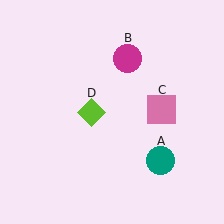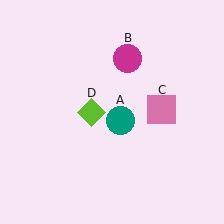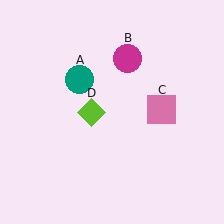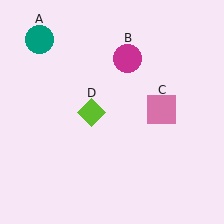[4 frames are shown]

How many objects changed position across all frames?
1 object changed position: teal circle (object A).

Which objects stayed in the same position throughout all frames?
Magenta circle (object B) and pink square (object C) and lime diamond (object D) remained stationary.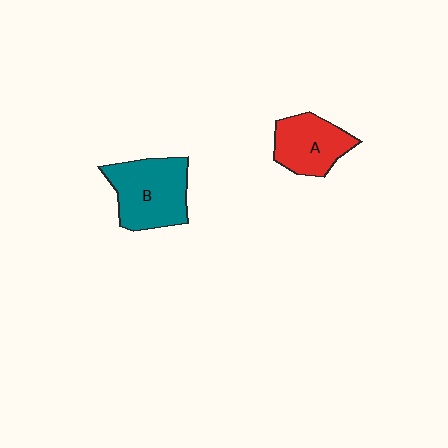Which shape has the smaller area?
Shape A (red).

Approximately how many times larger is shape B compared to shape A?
Approximately 1.3 times.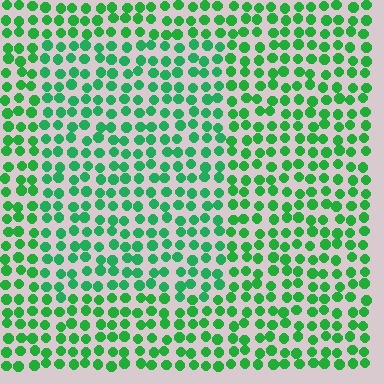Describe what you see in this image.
The image is filled with small green elements in a uniform arrangement. A rectangle-shaped region is visible where the elements are tinted to a slightly different hue, forming a subtle color boundary.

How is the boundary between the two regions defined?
The boundary is defined purely by a slight shift in hue (about 15 degrees). Spacing, size, and orientation are identical on both sides.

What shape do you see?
I see a rectangle.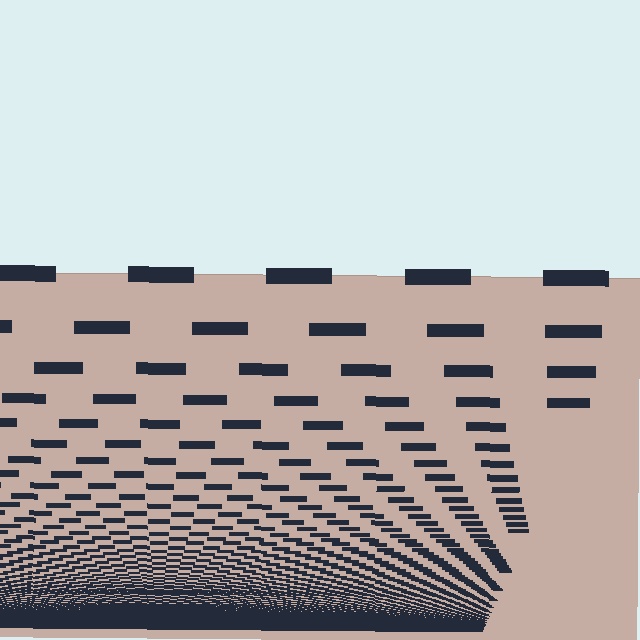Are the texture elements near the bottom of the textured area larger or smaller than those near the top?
Smaller. The gradient is inverted — elements near the bottom are smaller and denser.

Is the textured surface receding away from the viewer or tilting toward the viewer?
The surface appears to tilt toward the viewer. Texture elements get larger and sparser toward the top.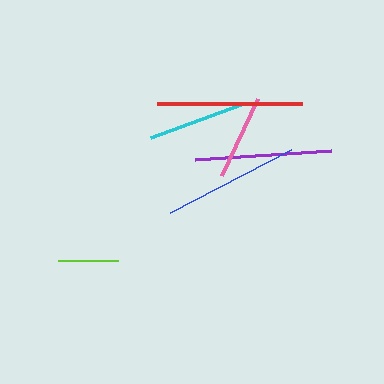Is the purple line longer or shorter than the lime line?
The purple line is longer than the lime line.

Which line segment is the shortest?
The lime line is the shortest at approximately 60 pixels.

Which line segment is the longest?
The red line is the longest at approximately 145 pixels.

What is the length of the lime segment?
The lime segment is approximately 60 pixels long.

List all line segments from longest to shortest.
From longest to shortest: red, purple, blue, cyan, pink, lime.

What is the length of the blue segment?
The blue segment is approximately 136 pixels long.